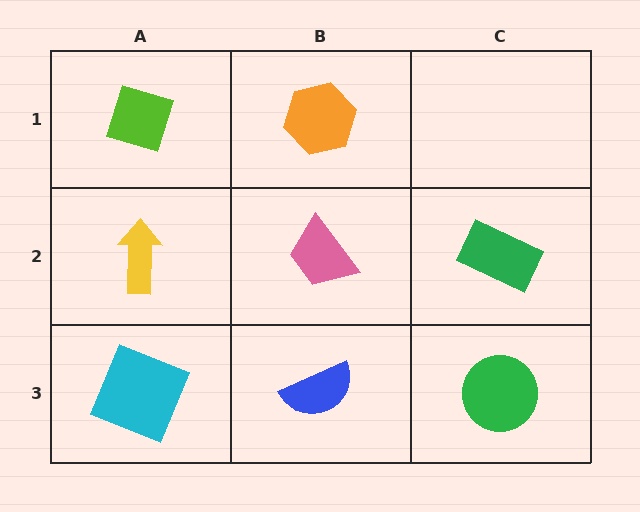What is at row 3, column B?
A blue semicircle.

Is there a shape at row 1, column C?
No, that cell is empty.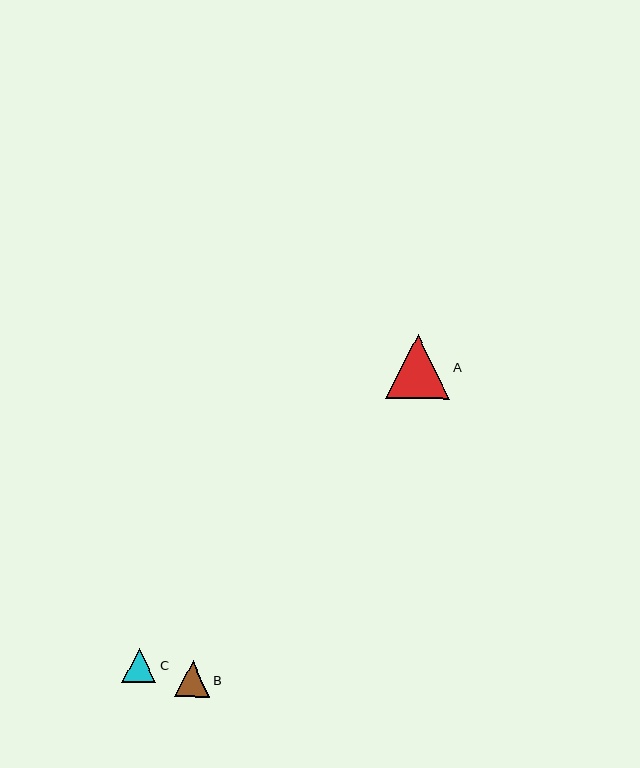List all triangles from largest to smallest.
From largest to smallest: A, B, C.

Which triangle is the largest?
Triangle A is the largest with a size of approximately 64 pixels.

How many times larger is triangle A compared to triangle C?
Triangle A is approximately 1.9 times the size of triangle C.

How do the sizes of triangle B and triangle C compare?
Triangle B and triangle C are approximately the same size.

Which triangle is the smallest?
Triangle C is the smallest with a size of approximately 34 pixels.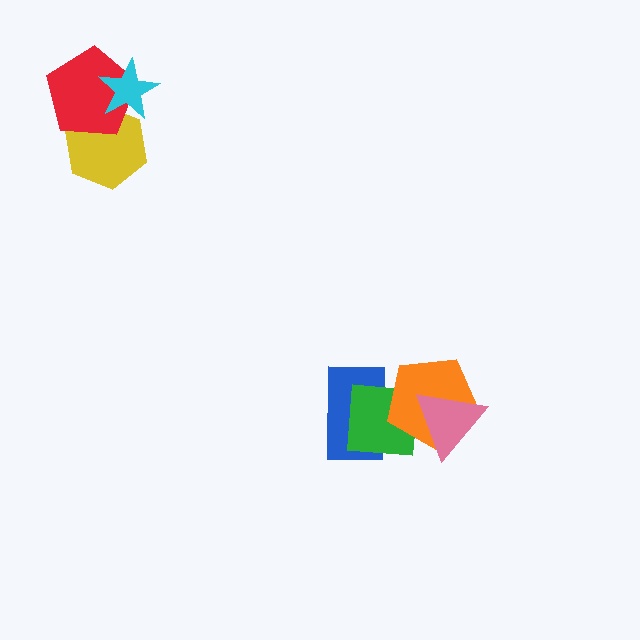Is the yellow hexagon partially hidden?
Yes, it is partially covered by another shape.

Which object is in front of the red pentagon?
The cyan star is in front of the red pentagon.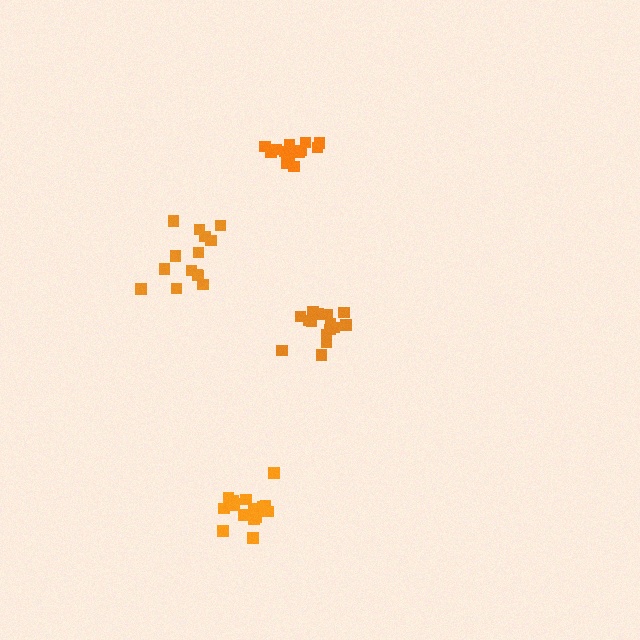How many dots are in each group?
Group 1: 16 dots, Group 2: 16 dots, Group 3: 16 dots, Group 4: 14 dots (62 total).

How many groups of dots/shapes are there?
There are 4 groups.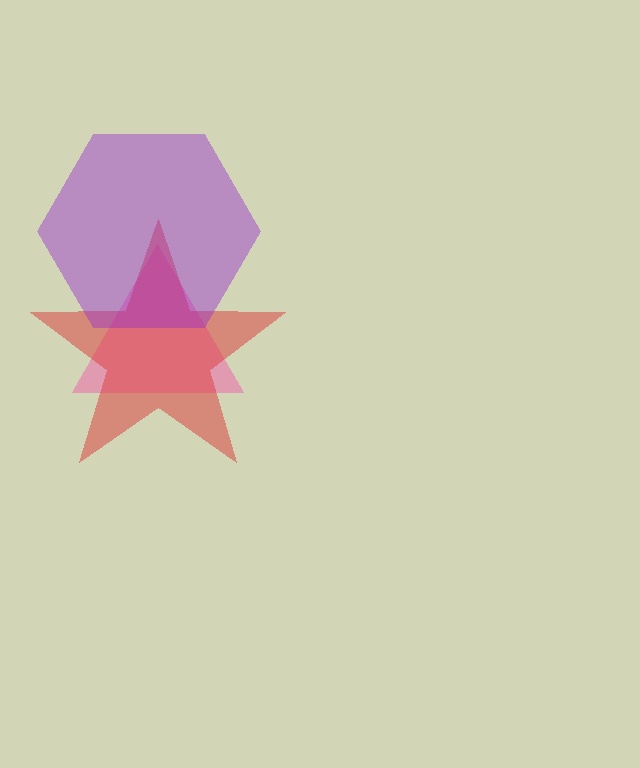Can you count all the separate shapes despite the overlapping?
Yes, there are 3 separate shapes.